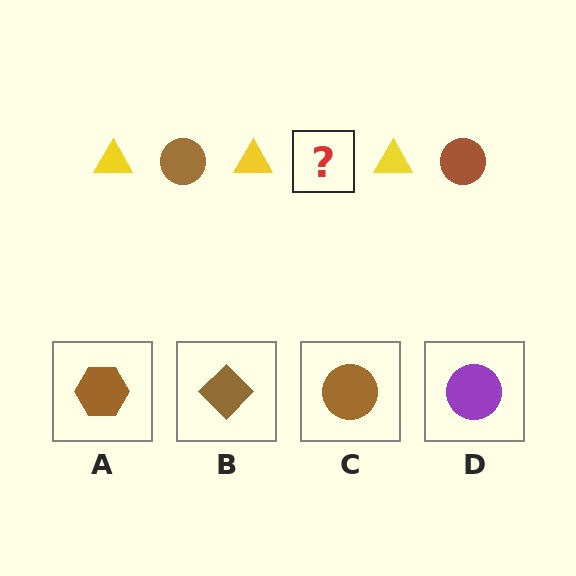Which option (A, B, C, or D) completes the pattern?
C.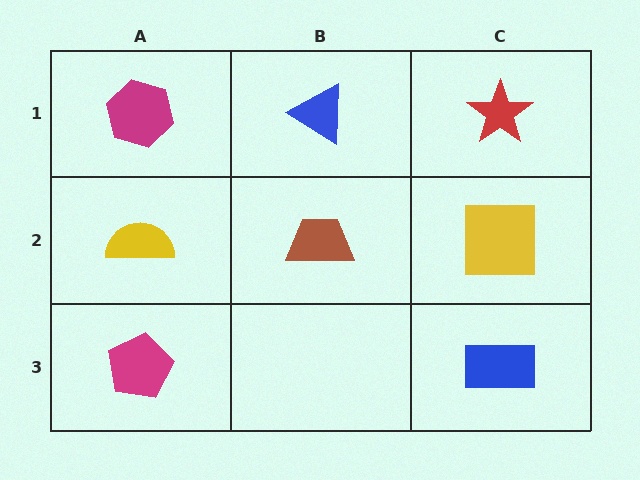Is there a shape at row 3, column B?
No, that cell is empty.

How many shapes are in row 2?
3 shapes.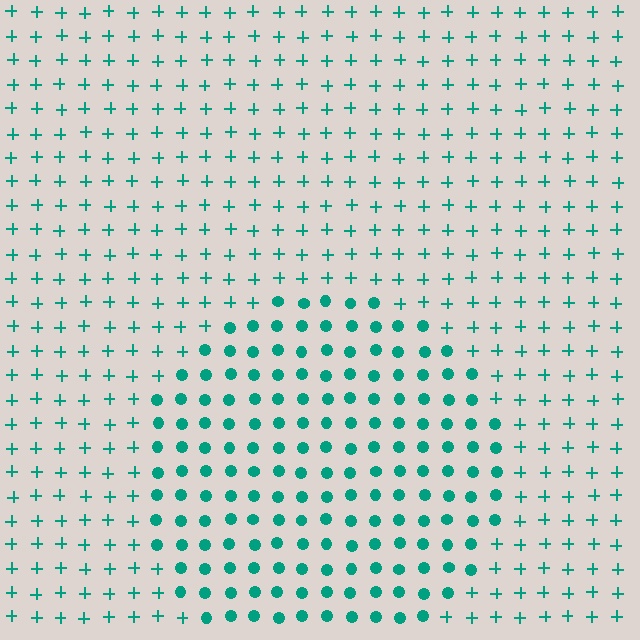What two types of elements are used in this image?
The image uses circles inside the circle region and plus signs outside it.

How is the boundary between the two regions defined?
The boundary is defined by a change in element shape: circles inside vs. plus signs outside. All elements share the same color and spacing.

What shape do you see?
I see a circle.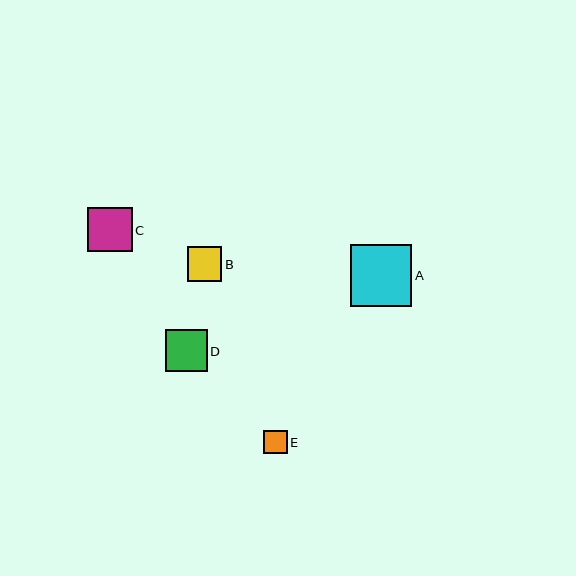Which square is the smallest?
Square E is the smallest with a size of approximately 23 pixels.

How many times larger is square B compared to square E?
Square B is approximately 1.5 times the size of square E.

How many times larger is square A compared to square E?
Square A is approximately 2.7 times the size of square E.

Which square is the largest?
Square A is the largest with a size of approximately 61 pixels.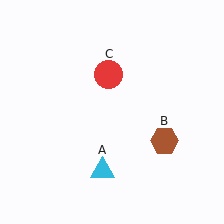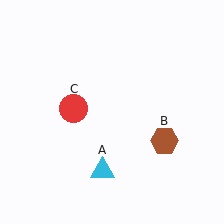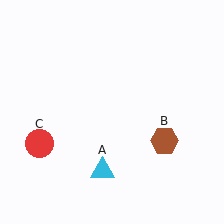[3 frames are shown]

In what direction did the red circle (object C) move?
The red circle (object C) moved down and to the left.